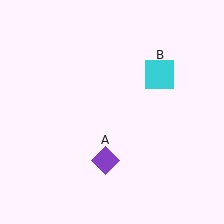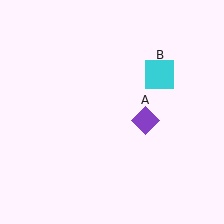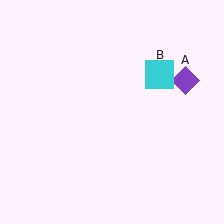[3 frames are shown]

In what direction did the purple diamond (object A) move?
The purple diamond (object A) moved up and to the right.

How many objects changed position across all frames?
1 object changed position: purple diamond (object A).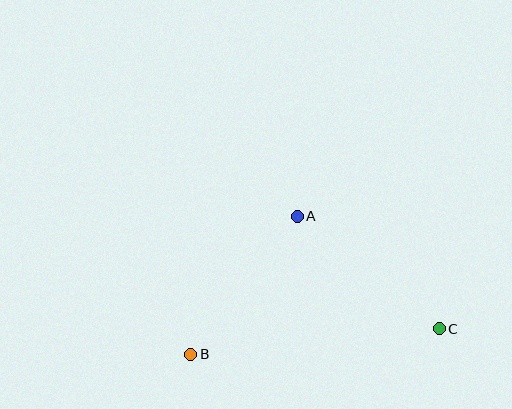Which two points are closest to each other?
Points A and B are closest to each other.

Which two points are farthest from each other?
Points B and C are farthest from each other.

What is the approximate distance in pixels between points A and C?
The distance between A and C is approximately 182 pixels.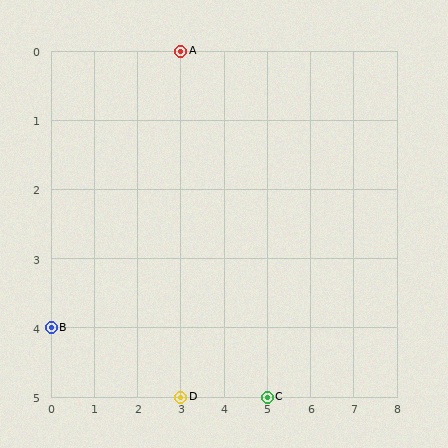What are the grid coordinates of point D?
Point D is at grid coordinates (3, 5).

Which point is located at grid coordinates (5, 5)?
Point C is at (5, 5).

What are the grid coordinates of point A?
Point A is at grid coordinates (3, 0).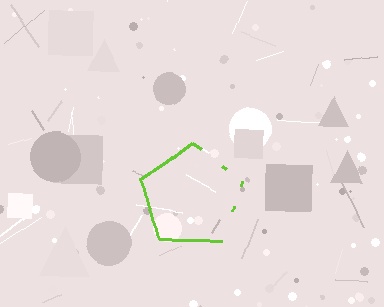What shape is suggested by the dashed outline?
The dashed outline suggests a pentagon.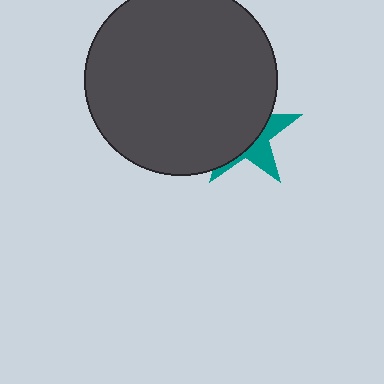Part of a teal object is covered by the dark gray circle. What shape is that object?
It is a star.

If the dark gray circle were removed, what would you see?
You would see the complete teal star.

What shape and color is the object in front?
The object in front is a dark gray circle.